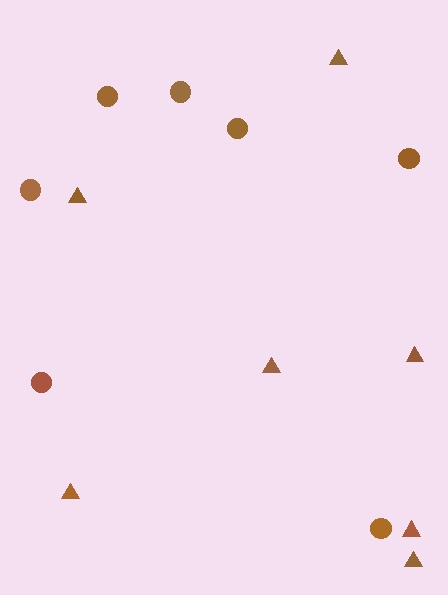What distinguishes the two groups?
There are 2 groups: one group of triangles (7) and one group of circles (7).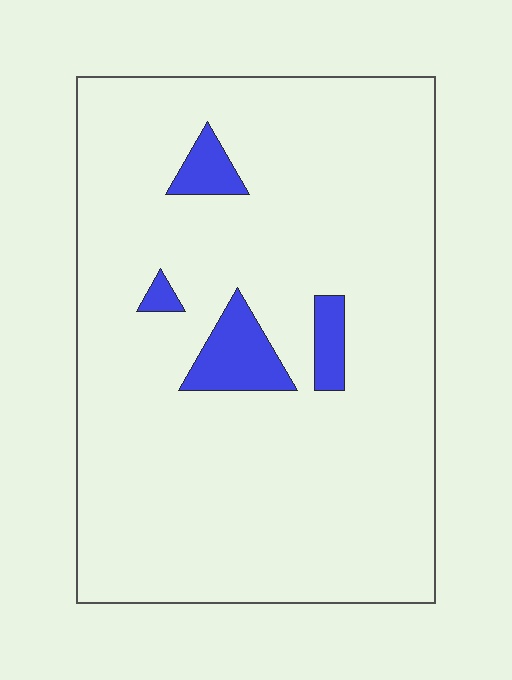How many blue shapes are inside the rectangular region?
4.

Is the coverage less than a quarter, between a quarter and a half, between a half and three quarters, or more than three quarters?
Less than a quarter.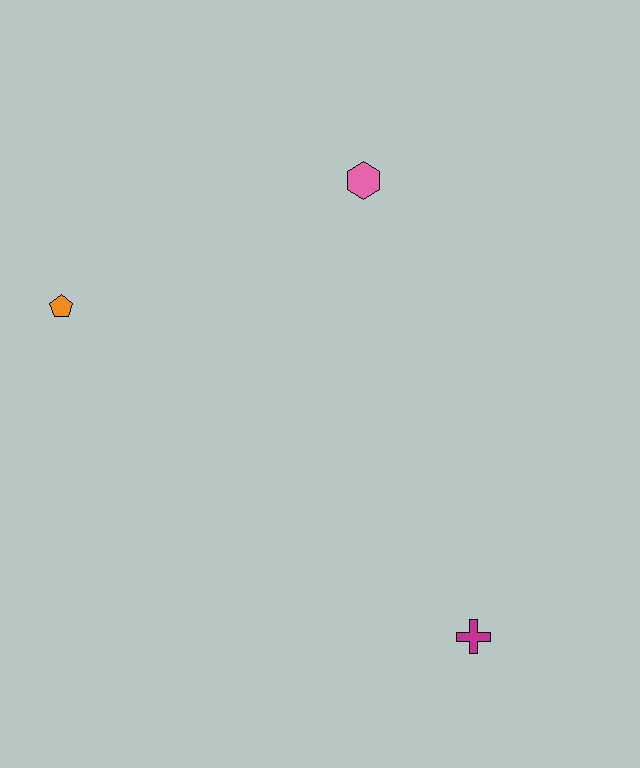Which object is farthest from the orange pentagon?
The magenta cross is farthest from the orange pentagon.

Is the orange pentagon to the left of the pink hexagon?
Yes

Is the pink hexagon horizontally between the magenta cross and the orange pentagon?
Yes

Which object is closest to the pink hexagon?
The orange pentagon is closest to the pink hexagon.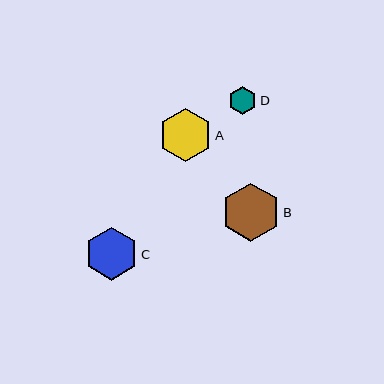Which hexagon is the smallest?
Hexagon D is the smallest with a size of approximately 28 pixels.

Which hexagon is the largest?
Hexagon B is the largest with a size of approximately 58 pixels.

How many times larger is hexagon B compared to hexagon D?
Hexagon B is approximately 2.1 times the size of hexagon D.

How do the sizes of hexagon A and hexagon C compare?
Hexagon A and hexagon C are approximately the same size.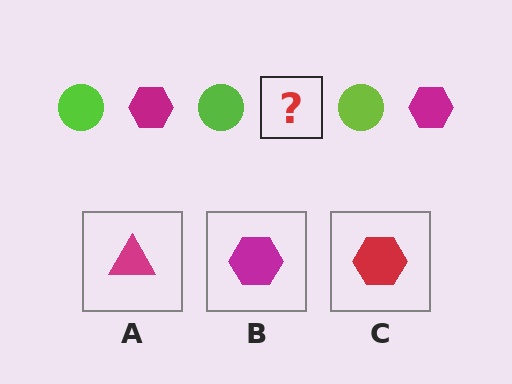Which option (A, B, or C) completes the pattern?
B.